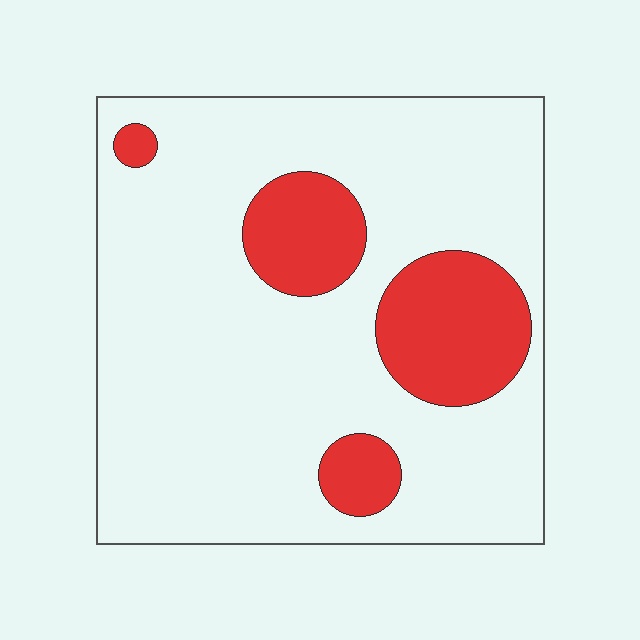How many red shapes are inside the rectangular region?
4.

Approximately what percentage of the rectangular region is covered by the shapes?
Approximately 20%.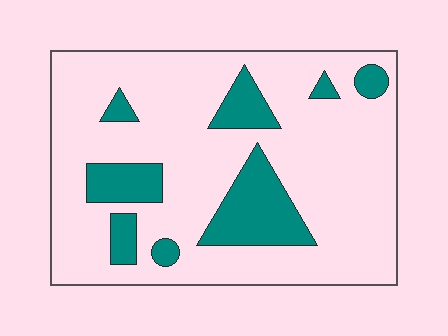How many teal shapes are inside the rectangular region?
8.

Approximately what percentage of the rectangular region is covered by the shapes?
Approximately 20%.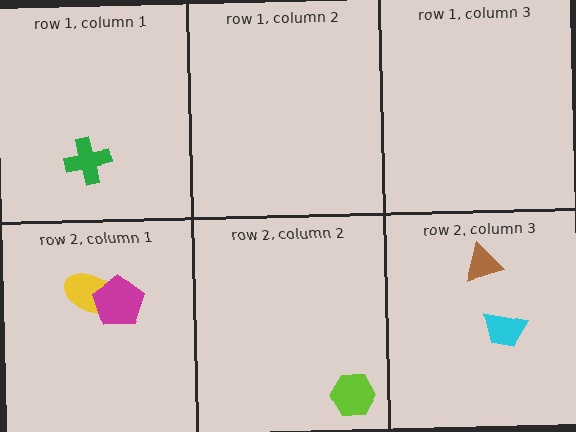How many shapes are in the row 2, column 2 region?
1.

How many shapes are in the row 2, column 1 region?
2.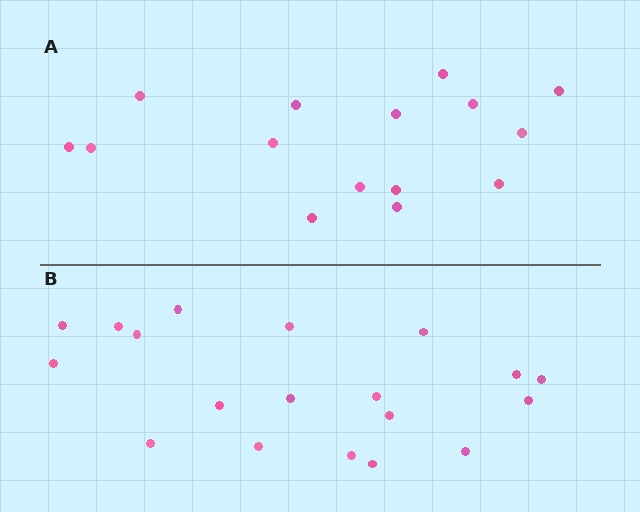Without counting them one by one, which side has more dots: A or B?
Region B (the bottom region) has more dots.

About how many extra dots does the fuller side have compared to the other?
Region B has about 4 more dots than region A.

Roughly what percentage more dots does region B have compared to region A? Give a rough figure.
About 25% more.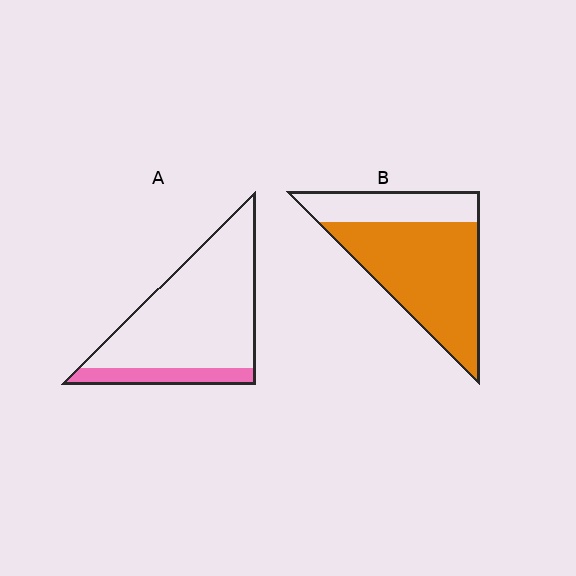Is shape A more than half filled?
No.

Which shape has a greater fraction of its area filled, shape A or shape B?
Shape B.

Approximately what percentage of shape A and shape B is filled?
A is approximately 15% and B is approximately 70%.